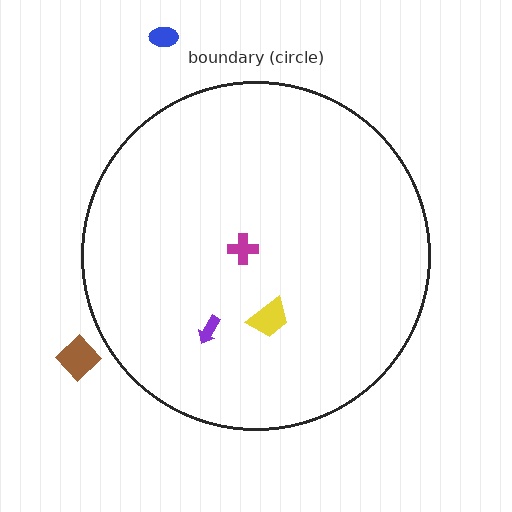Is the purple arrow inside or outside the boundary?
Inside.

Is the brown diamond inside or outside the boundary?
Outside.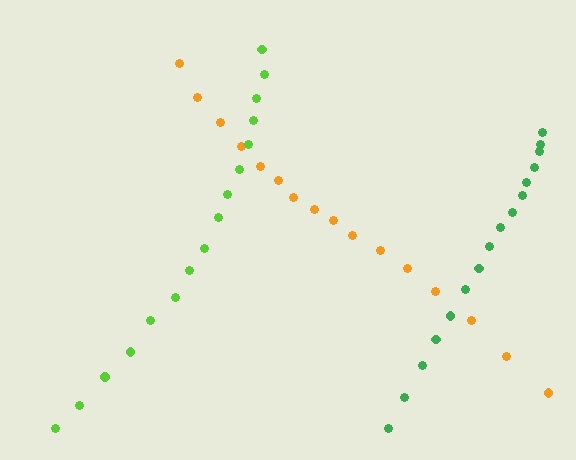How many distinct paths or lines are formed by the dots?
There are 3 distinct paths.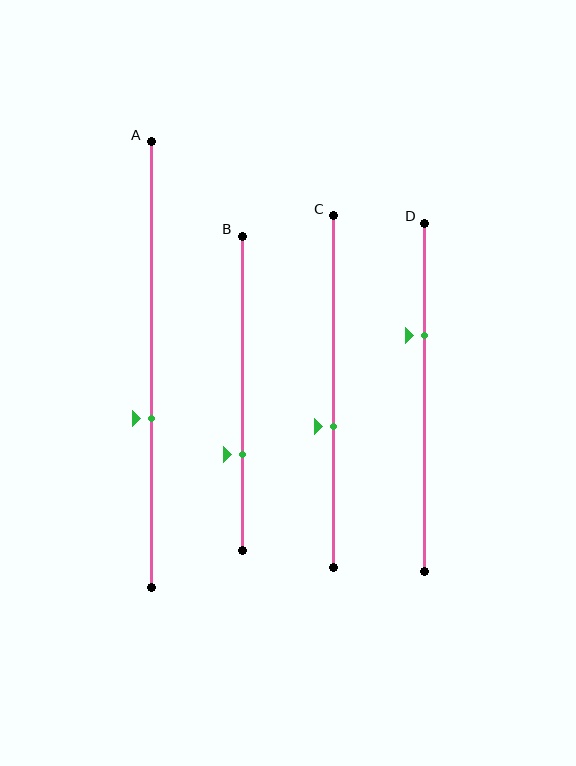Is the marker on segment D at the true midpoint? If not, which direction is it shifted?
No, the marker on segment D is shifted upward by about 18% of the segment length.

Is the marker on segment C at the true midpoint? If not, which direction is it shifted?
No, the marker on segment C is shifted downward by about 10% of the segment length.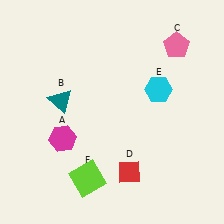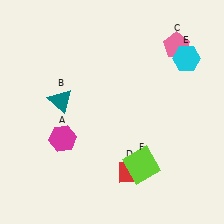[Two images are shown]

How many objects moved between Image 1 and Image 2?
2 objects moved between the two images.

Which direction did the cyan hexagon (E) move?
The cyan hexagon (E) moved up.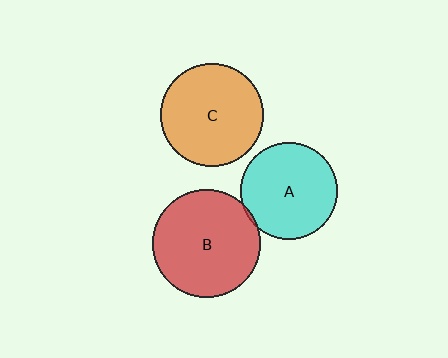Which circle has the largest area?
Circle B (red).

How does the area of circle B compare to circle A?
Approximately 1.2 times.